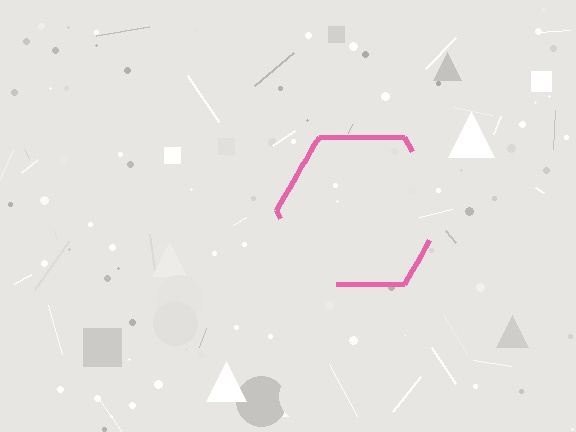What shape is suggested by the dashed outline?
The dashed outline suggests a hexagon.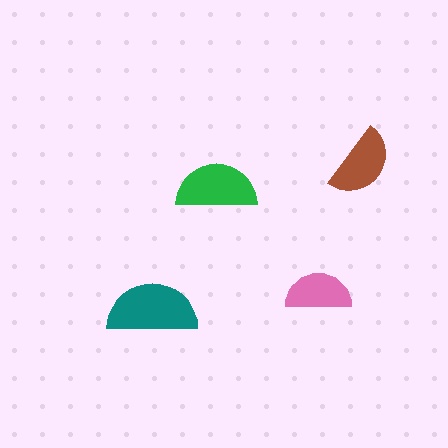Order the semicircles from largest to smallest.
the teal one, the green one, the brown one, the pink one.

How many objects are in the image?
There are 4 objects in the image.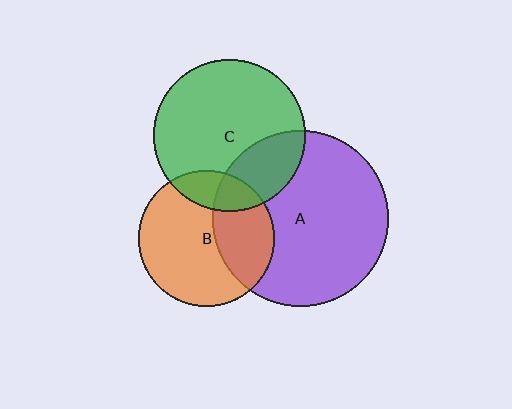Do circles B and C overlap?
Yes.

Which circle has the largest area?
Circle A (purple).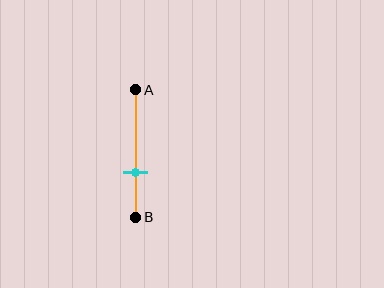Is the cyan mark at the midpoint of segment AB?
No, the mark is at about 65% from A, not at the 50% midpoint.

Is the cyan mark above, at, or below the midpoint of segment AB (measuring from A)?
The cyan mark is below the midpoint of segment AB.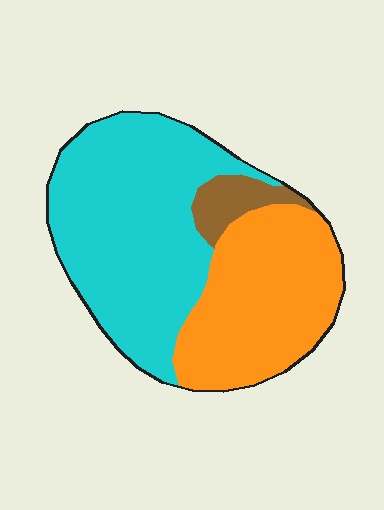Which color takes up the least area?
Brown, at roughly 5%.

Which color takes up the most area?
Cyan, at roughly 55%.